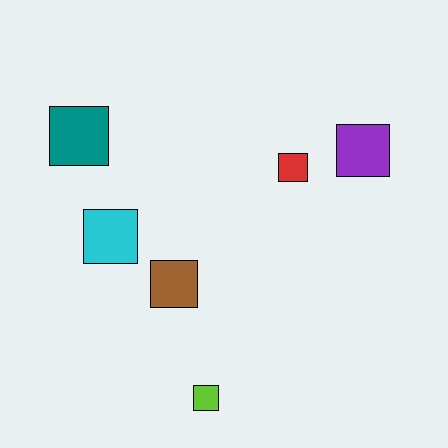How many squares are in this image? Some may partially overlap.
There are 6 squares.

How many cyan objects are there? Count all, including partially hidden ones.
There is 1 cyan object.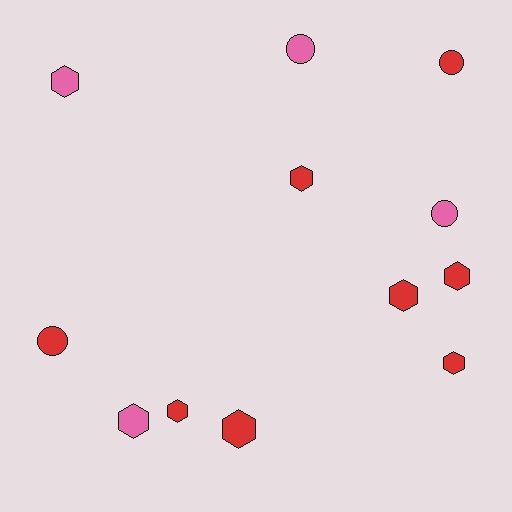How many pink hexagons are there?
There are 2 pink hexagons.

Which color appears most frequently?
Red, with 8 objects.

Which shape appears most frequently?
Hexagon, with 8 objects.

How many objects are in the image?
There are 12 objects.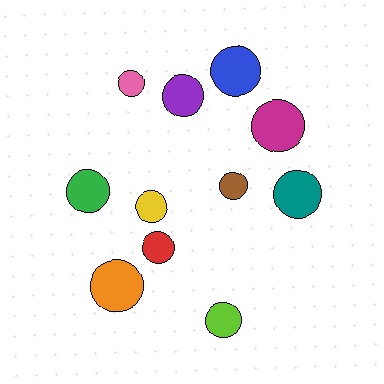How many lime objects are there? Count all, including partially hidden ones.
There is 1 lime object.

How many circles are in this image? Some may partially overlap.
There are 11 circles.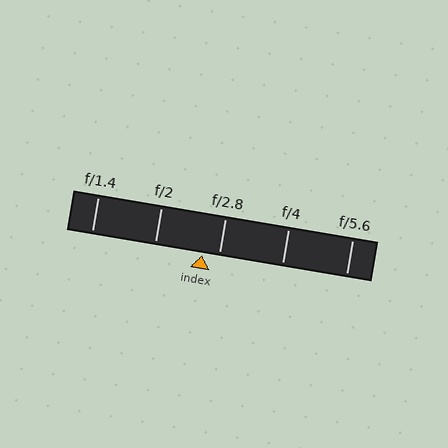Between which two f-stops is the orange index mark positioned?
The index mark is between f/2 and f/2.8.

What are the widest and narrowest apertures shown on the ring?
The widest aperture shown is f/1.4 and the narrowest is f/5.6.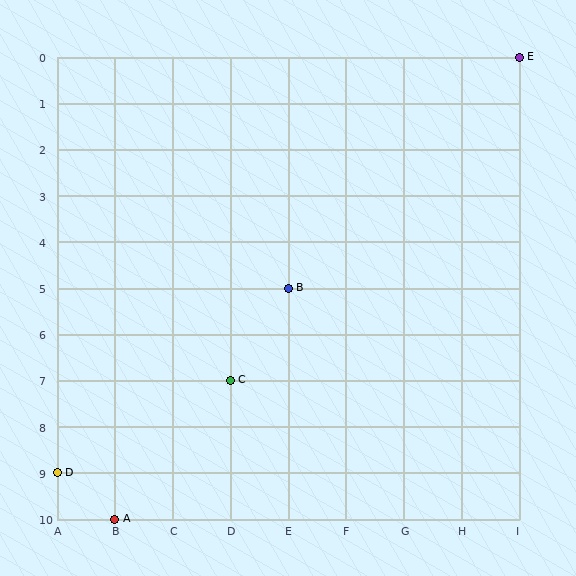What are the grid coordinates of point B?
Point B is at grid coordinates (E, 5).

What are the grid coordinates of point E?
Point E is at grid coordinates (I, 0).